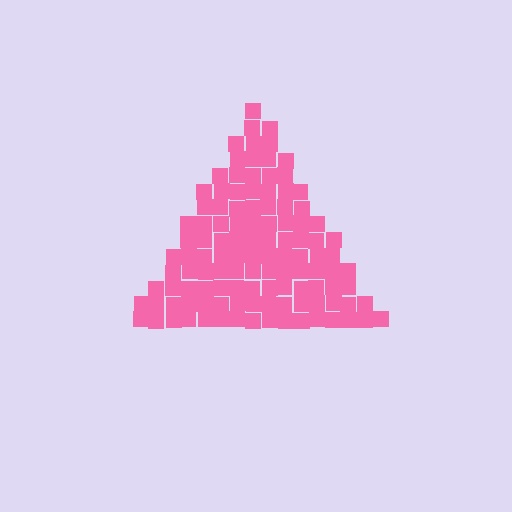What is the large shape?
The large shape is a triangle.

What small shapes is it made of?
It is made of small squares.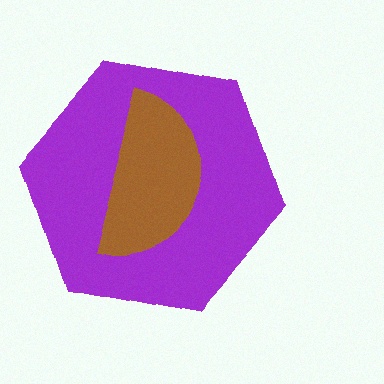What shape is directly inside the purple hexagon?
The brown semicircle.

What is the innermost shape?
The brown semicircle.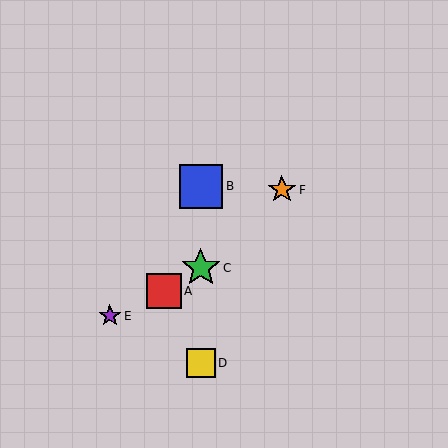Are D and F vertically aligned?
No, D is at x≈201 and F is at x≈282.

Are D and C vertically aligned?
Yes, both are at x≈201.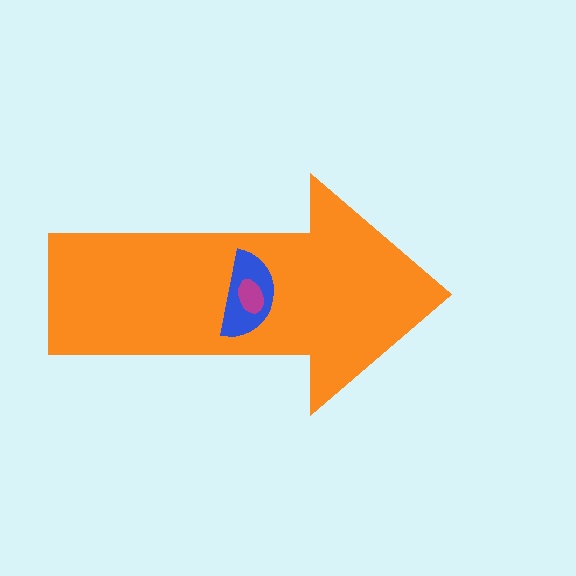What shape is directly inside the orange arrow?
The blue semicircle.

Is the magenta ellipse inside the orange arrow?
Yes.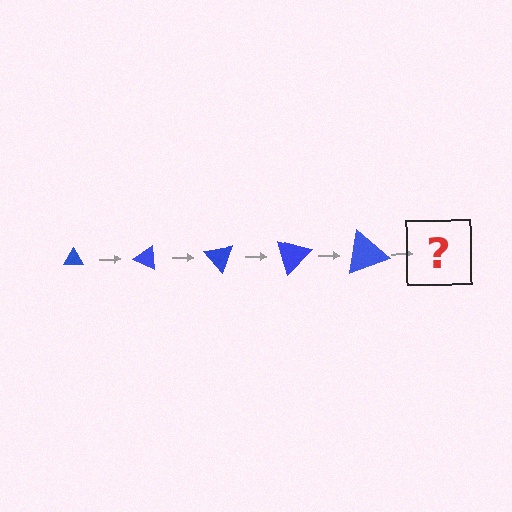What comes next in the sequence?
The next element should be a triangle, larger than the previous one and rotated 125 degrees from the start.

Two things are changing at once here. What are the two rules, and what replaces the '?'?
The two rules are that the triangle grows larger each step and it rotates 25 degrees each step. The '?' should be a triangle, larger than the previous one and rotated 125 degrees from the start.